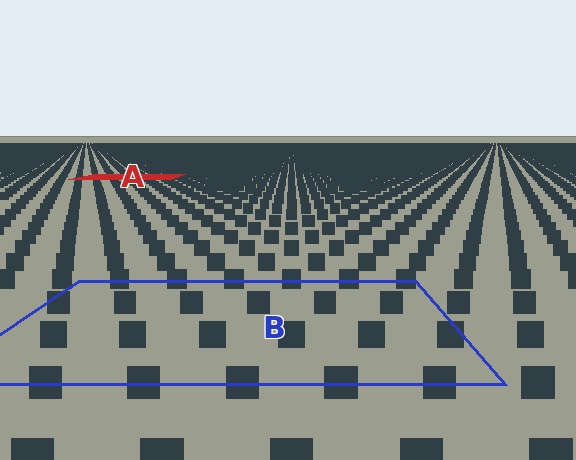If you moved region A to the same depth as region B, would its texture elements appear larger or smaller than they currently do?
They would appear larger. At a closer depth, the same texture elements are projected at a bigger on-screen size.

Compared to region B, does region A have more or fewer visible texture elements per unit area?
Region A has more texture elements per unit area — they are packed more densely because it is farther away.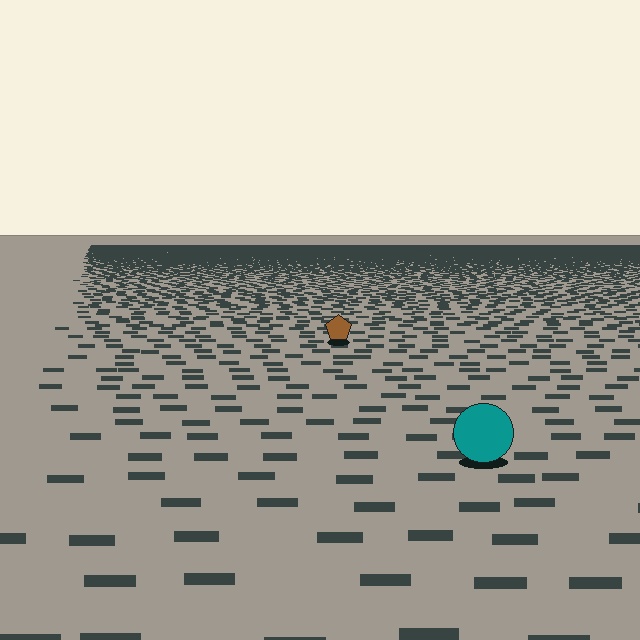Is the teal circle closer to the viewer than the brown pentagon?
Yes. The teal circle is closer — you can tell from the texture gradient: the ground texture is coarser near it.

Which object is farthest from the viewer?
The brown pentagon is farthest from the viewer. It appears smaller and the ground texture around it is denser.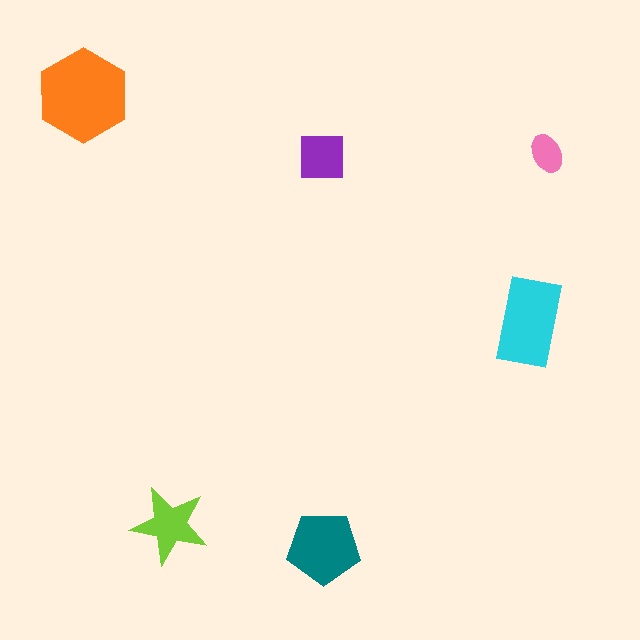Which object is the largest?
The orange hexagon.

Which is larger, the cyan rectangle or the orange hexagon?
The orange hexagon.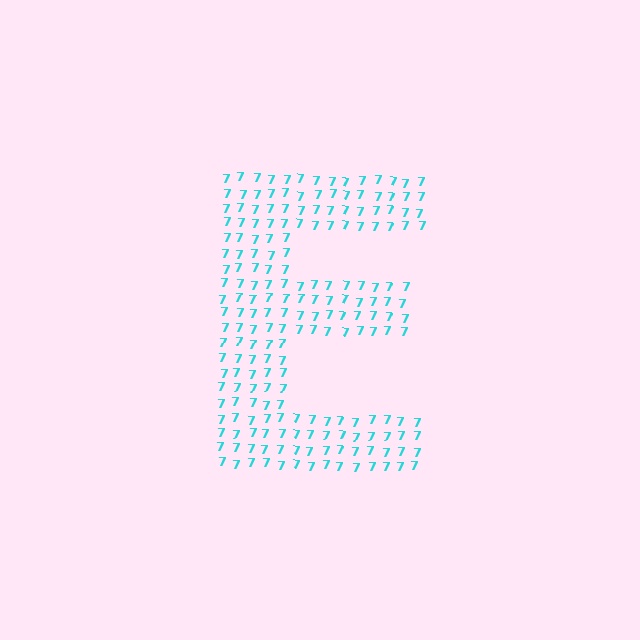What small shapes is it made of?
It is made of small digit 7's.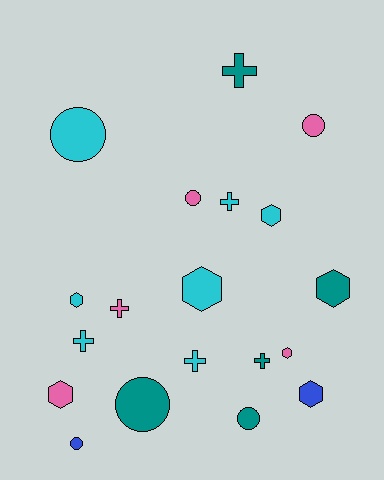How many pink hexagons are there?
There are 2 pink hexagons.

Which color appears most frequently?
Cyan, with 7 objects.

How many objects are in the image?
There are 19 objects.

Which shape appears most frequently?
Hexagon, with 7 objects.